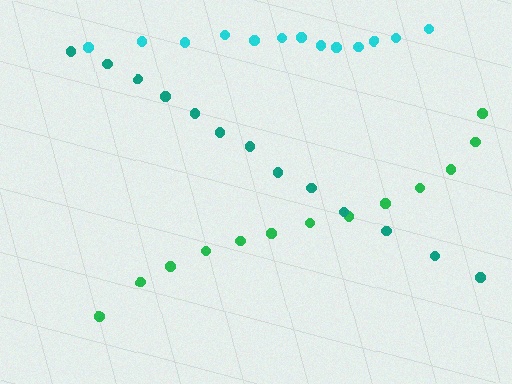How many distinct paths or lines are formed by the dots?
There are 3 distinct paths.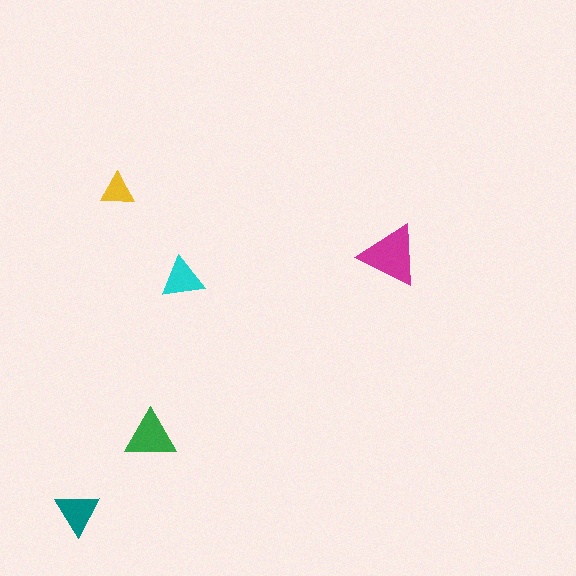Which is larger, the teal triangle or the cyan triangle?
The teal one.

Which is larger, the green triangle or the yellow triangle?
The green one.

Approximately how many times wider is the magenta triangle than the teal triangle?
About 1.5 times wider.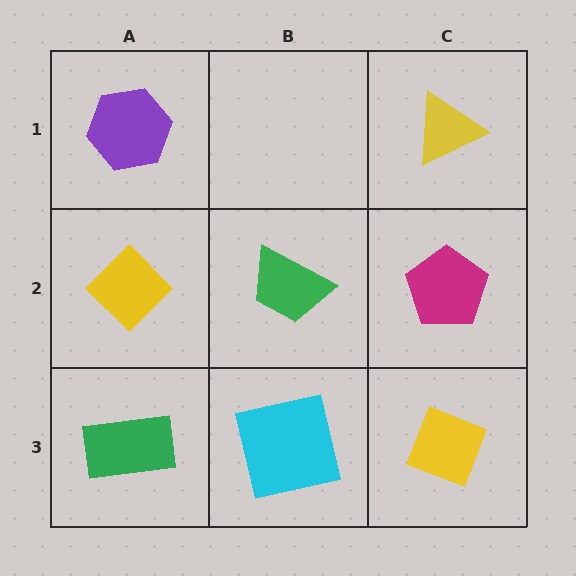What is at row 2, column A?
A yellow diamond.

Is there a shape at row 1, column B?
No, that cell is empty.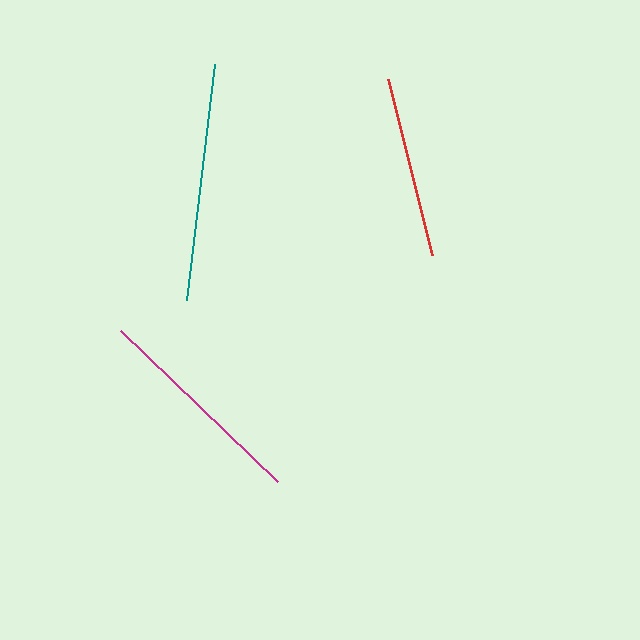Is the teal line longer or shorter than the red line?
The teal line is longer than the red line.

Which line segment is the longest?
The teal line is the longest at approximately 237 pixels.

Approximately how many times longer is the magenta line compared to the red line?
The magenta line is approximately 1.2 times the length of the red line.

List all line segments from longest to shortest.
From longest to shortest: teal, magenta, red.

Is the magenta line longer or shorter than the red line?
The magenta line is longer than the red line.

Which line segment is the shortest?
The red line is the shortest at approximately 182 pixels.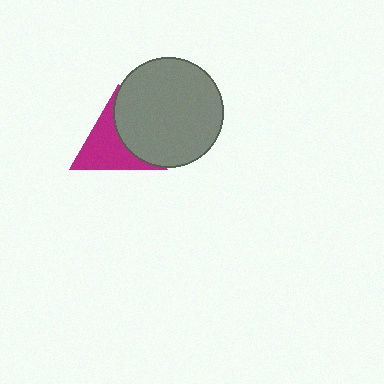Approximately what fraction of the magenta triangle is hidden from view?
Roughly 42% of the magenta triangle is hidden behind the gray circle.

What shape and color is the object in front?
The object in front is a gray circle.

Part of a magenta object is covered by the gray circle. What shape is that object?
It is a triangle.